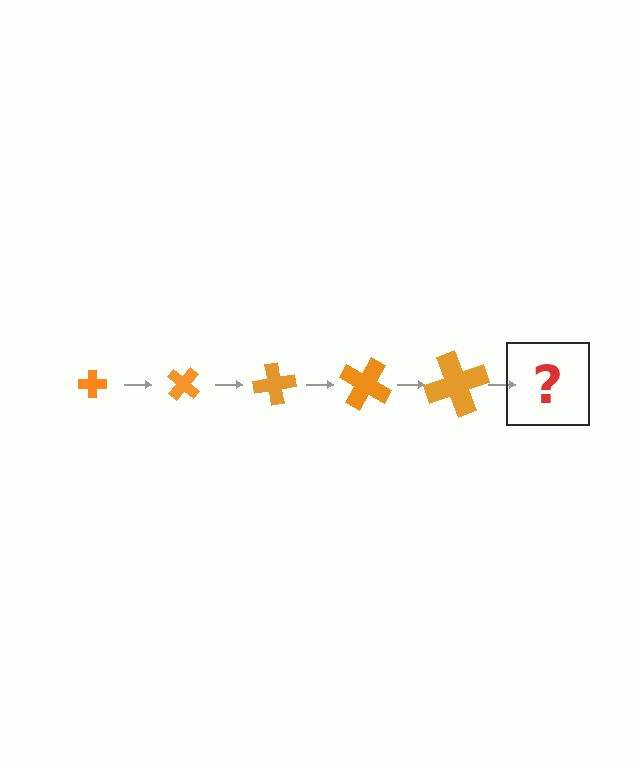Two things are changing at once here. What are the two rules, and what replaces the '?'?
The two rules are that the cross grows larger each step and it rotates 40 degrees each step. The '?' should be a cross, larger than the previous one and rotated 200 degrees from the start.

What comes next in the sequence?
The next element should be a cross, larger than the previous one and rotated 200 degrees from the start.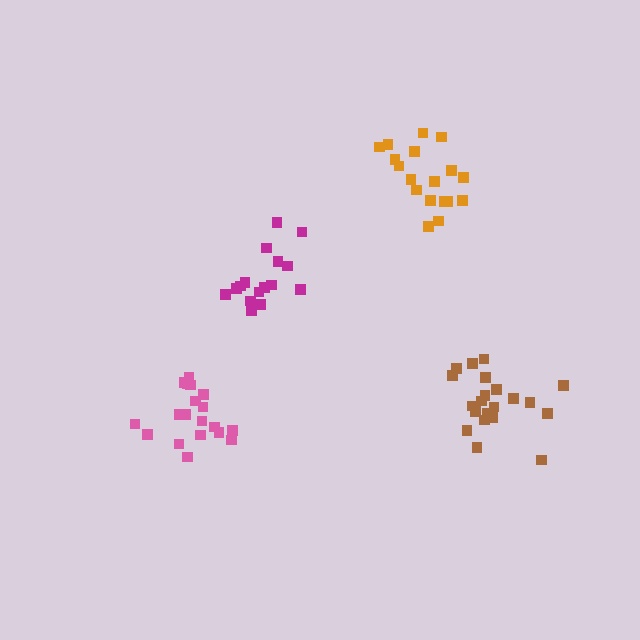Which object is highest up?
The orange cluster is topmost.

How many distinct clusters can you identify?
There are 4 distinct clusters.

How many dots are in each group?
Group 1: 21 dots, Group 2: 16 dots, Group 3: 19 dots, Group 4: 18 dots (74 total).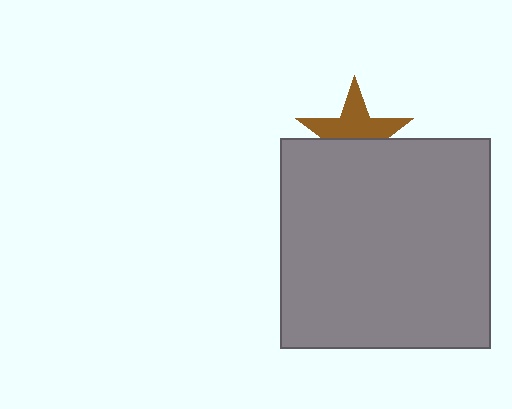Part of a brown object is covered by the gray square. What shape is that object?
It is a star.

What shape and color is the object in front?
The object in front is a gray square.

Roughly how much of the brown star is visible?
About half of it is visible (roughly 54%).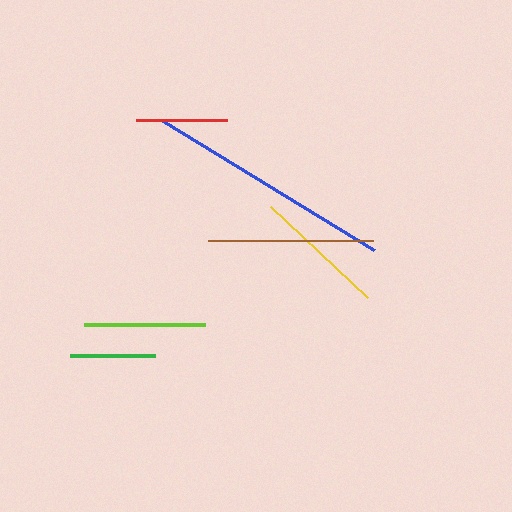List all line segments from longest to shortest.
From longest to shortest: blue, brown, yellow, lime, red, green.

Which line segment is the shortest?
The green line is the shortest at approximately 85 pixels.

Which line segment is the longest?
The blue line is the longest at approximately 248 pixels.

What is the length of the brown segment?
The brown segment is approximately 164 pixels long.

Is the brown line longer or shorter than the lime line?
The brown line is longer than the lime line.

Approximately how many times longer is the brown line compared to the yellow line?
The brown line is approximately 1.2 times the length of the yellow line.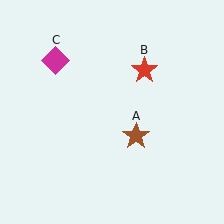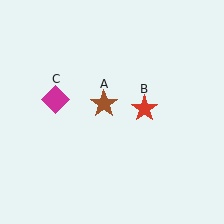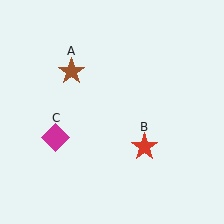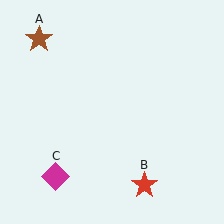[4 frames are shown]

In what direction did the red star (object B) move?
The red star (object B) moved down.